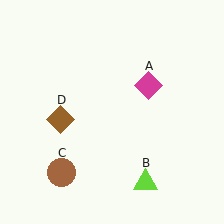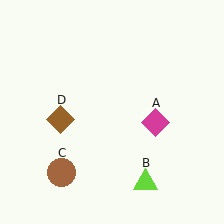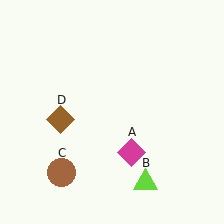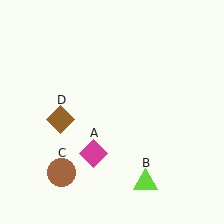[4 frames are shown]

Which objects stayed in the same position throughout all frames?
Lime triangle (object B) and brown circle (object C) and brown diamond (object D) remained stationary.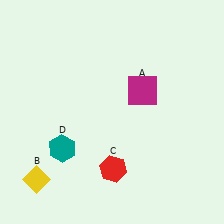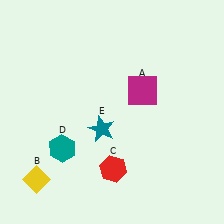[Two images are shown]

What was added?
A teal star (E) was added in Image 2.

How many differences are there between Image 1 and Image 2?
There is 1 difference between the two images.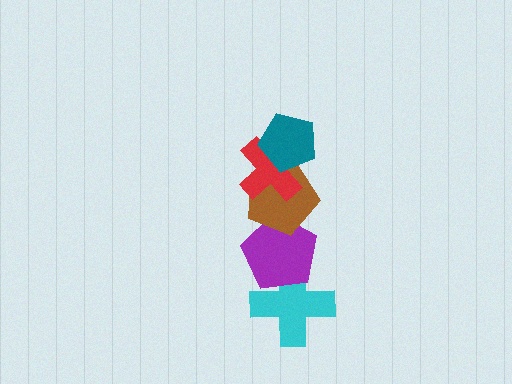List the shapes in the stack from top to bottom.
From top to bottom: the teal pentagon, the red cross, the brown pentagon, the purple pentagon, the cyan cross.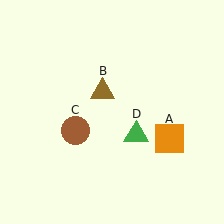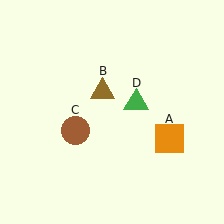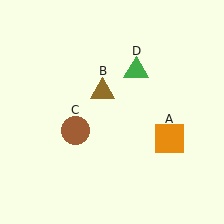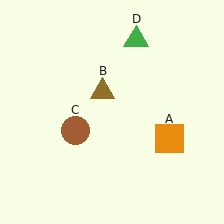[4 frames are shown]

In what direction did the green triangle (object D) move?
The green triangle (object D) moved up.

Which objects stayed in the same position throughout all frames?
Orange square (object A) and brown triangle (object B) and brown circle (object C) remained stationary.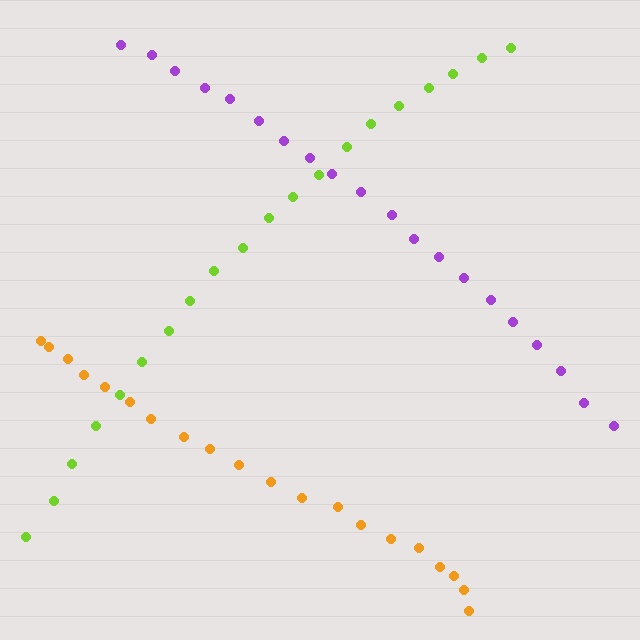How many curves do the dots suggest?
There are 3 distinct paths.